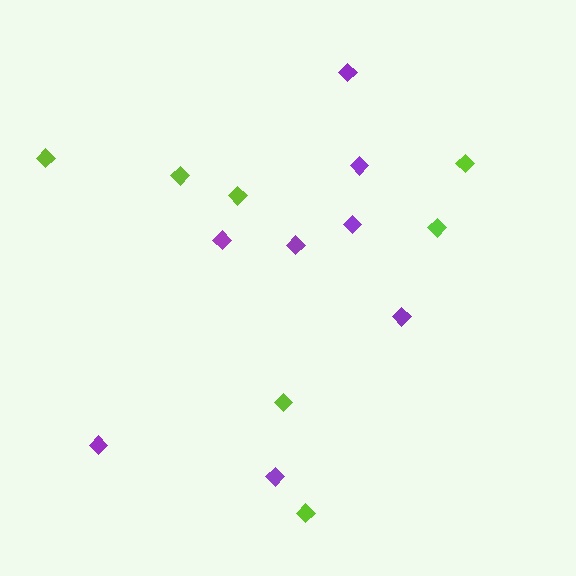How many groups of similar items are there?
There are 2 groups: one group of purple diamonds (8) and one group of lime diamonds (7).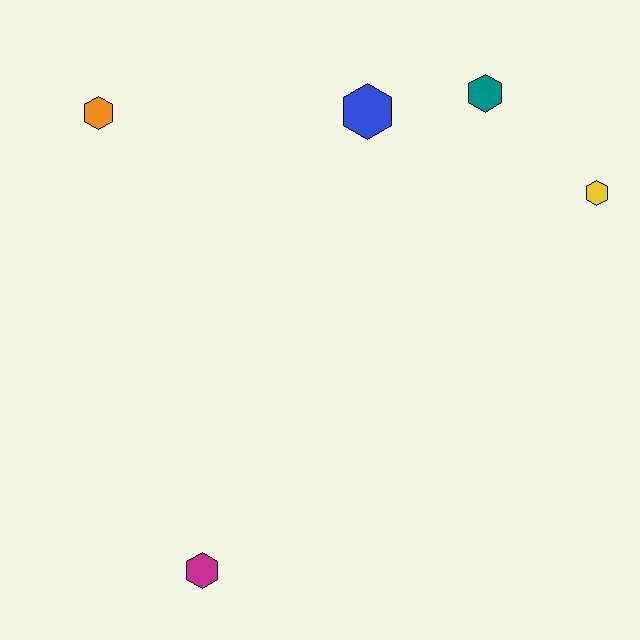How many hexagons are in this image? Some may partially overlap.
There are 5 hexagons.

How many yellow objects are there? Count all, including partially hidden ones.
There is 1 yellow object.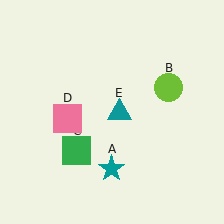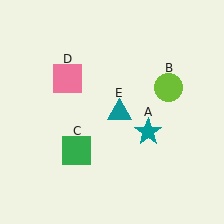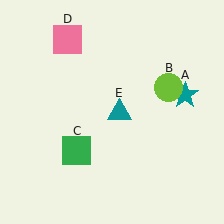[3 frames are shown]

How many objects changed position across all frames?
2 objects changed position: teal star (object A), pink square (object D).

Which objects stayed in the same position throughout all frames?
Lime circle (object B) and green square (object C) and teal triangle (object E) remained stationary.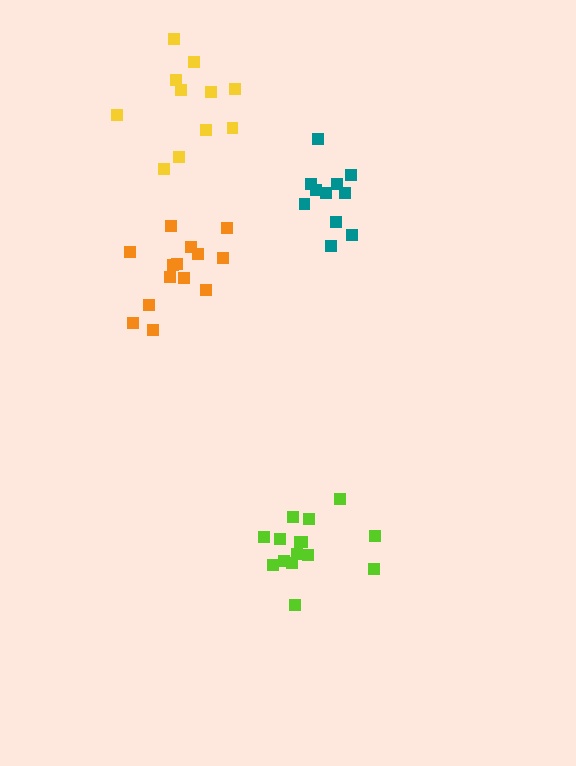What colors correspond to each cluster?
The clusters are colored: orange, lime, yellow, teal.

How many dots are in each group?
Group 1: 14 dots, Group 2: 15 dots, Group 3: 11 dots, Group 4: 11 dots (51 total).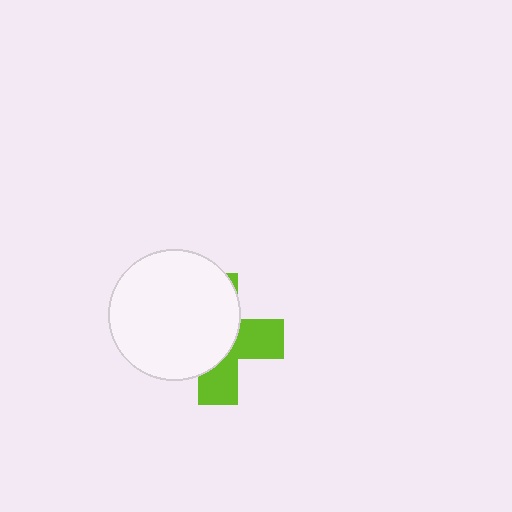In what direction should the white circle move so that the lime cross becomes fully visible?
The white circle should move left. That is the shortest direction to clear the overlap and leave the lime cross fully visible.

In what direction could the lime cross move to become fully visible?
The lime cross could move right. That would shift it out from behind the white circle entirely.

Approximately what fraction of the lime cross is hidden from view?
Roughly 60% of the lime cross is hidden behind the white circle.